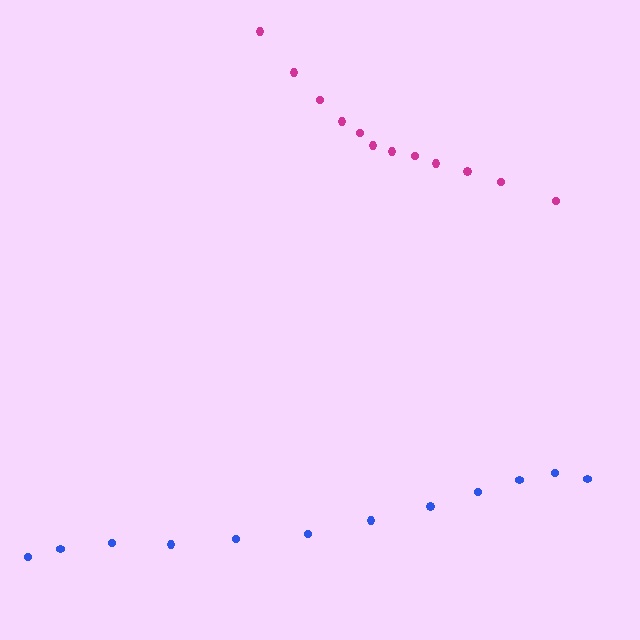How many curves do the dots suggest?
There are 2 distinct paths.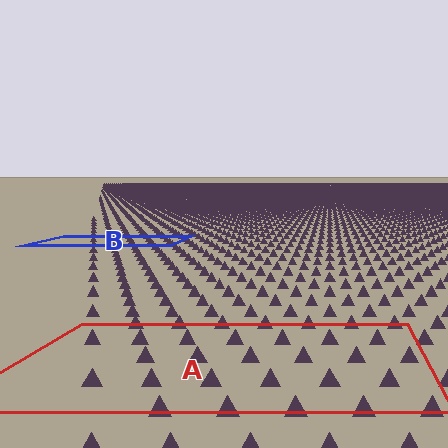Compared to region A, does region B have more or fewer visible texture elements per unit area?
Region B has more texture elements per unit area — they are packed more densely because it is farther away.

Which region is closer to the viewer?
Region A is closer. The texture elements there are larger and more spread out.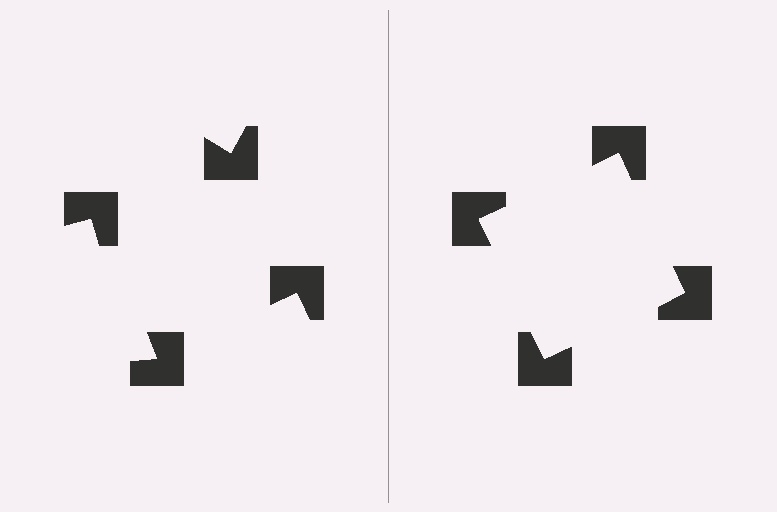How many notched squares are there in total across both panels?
8 — 4 on each side.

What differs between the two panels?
The notched squares are positioned identically on both sides; only the wedge orientations differ. On the right they align to a square; on the left they are misaligned.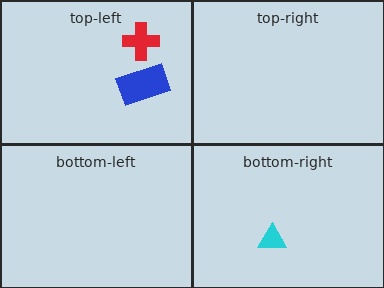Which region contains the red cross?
The top-left region.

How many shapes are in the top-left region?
2.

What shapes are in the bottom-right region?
The cyan triangle.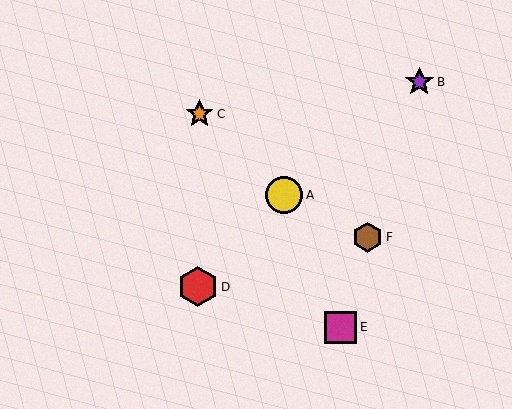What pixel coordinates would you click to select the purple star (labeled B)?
Click at (419, 82) to select the purple star B.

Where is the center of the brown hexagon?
The center of the brown hexagon is at (368, 237).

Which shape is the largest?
The red hexagon (labeled D) is the largest.